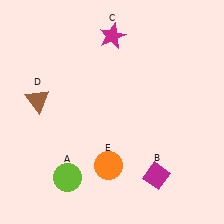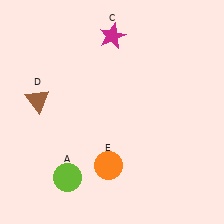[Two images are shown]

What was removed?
The magenta diamond (B) was removed in Image 2.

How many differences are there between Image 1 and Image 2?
There is 1 difference between the two images.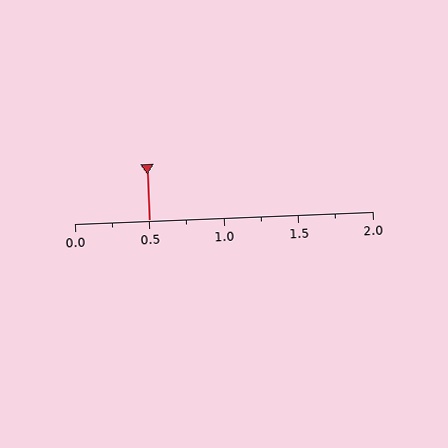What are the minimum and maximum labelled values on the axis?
The axis runs from 0.0 to 2.0.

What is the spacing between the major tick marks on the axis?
The major ticks are spaced 0.5 apart.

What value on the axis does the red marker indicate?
The marker indicates approximately 0.5.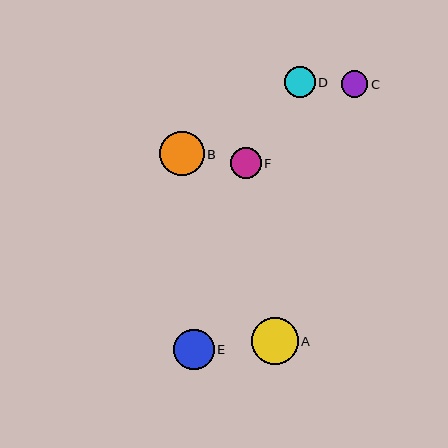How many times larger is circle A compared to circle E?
Circle A is approximately 1.2 times the size of circle E.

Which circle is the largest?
Circle A is the largest with a size of approximately 47 pixels.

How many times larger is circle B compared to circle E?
Circle B is approximately 1.1 times the size of circle E.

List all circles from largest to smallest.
From largest to smallest: A, B, E, D, F, C.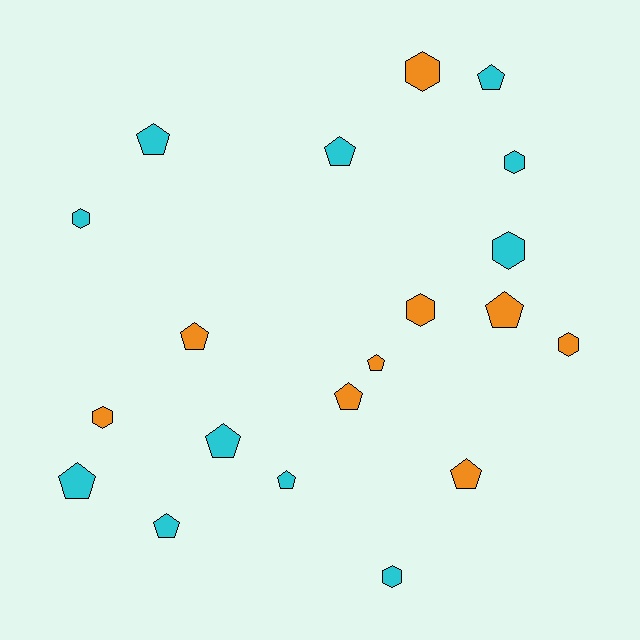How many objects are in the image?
There are 20 objects.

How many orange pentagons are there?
There are 5 orange pentagons.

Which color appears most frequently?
Cyan, with 11 objects.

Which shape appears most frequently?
Pentagon, with 12 objects.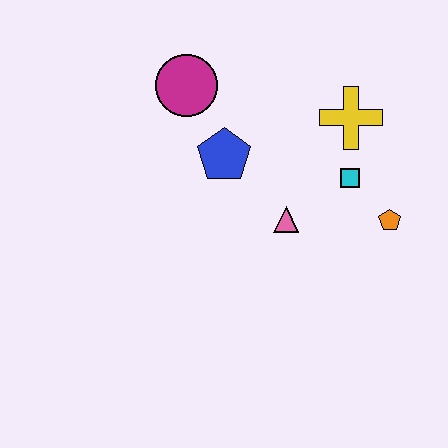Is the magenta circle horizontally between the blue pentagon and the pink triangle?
No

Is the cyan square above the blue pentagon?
No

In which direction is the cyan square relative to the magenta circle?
The cyan square is to the right of the magenta circle.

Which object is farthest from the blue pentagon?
The orange pentagon is farthest from the blue pentagon.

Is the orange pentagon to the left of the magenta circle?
No